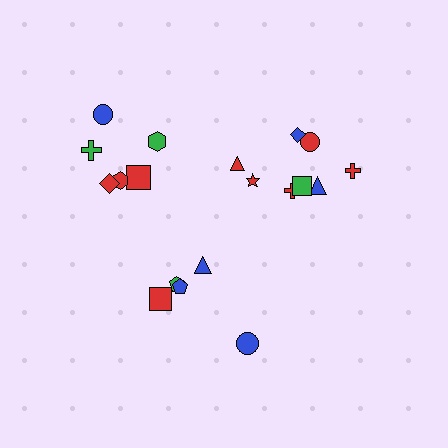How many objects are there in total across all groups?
There are 19 objects.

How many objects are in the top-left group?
There are 6 objects.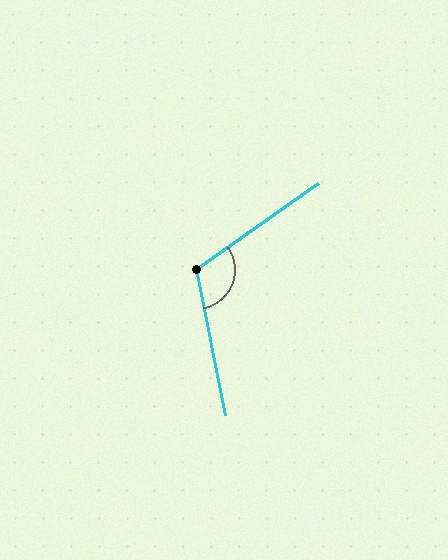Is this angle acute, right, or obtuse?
It is obtuse.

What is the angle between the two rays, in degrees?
Approximately 114 degrees.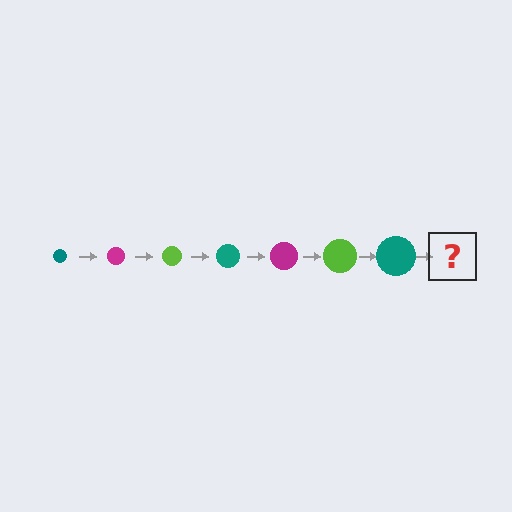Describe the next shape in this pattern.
It should be a magenta circle, larger than the previous one.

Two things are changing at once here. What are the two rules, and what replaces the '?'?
The two rules are that the circle grows larger each step and the color cycles through teal, magenta, and lime. The '?' should be a magenta circle, larger than the previous one.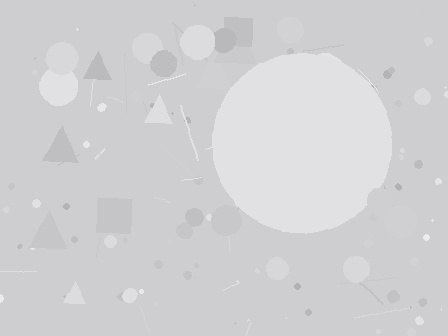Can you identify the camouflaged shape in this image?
The camouflaged shape is a circle.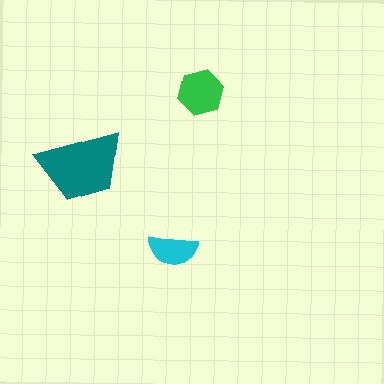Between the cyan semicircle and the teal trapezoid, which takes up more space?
The teal trapezoid.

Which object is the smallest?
The cyan semicircle.